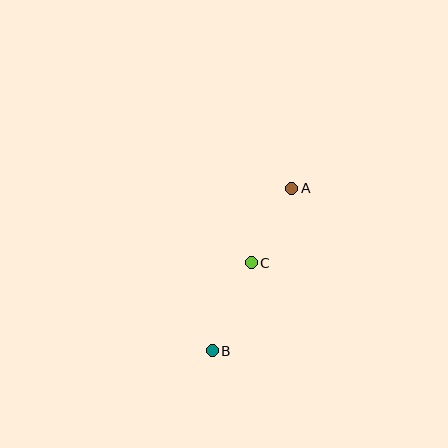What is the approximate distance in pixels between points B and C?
The distance between B and C is approximately 97 pixels.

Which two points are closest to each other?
Points A and C are closest to each other.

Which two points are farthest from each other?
Points A and B are farthest from each other.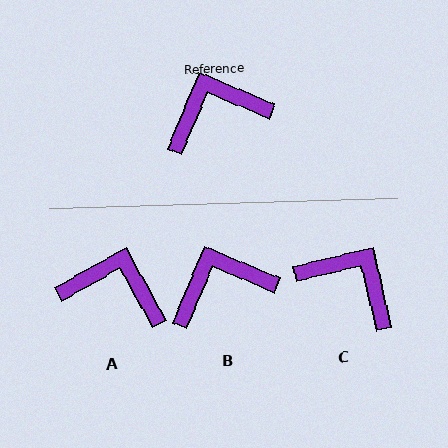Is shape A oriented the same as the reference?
No, it is off by about 38 degrees.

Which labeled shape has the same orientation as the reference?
B.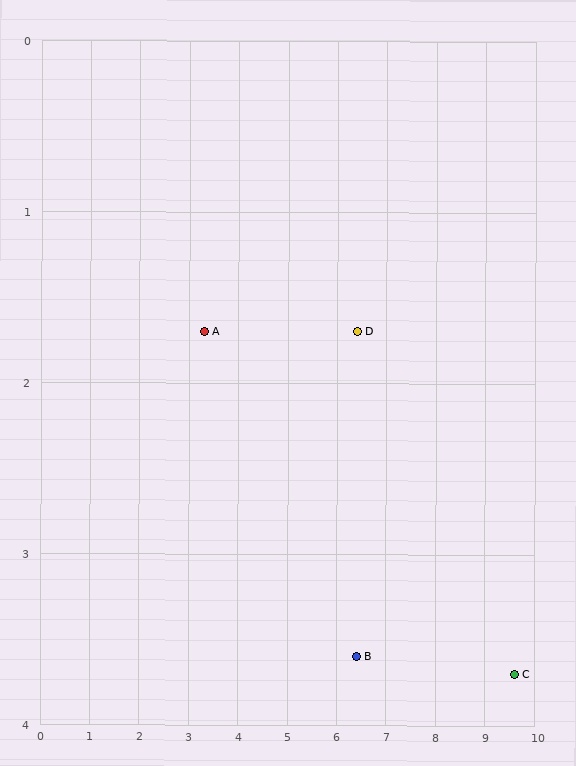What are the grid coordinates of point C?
Point C is at approximately (9.6, 3.7).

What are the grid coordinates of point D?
Point D is at approximately (6.4, 1.7).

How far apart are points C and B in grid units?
Points C and B are about 3.2 grid units apart.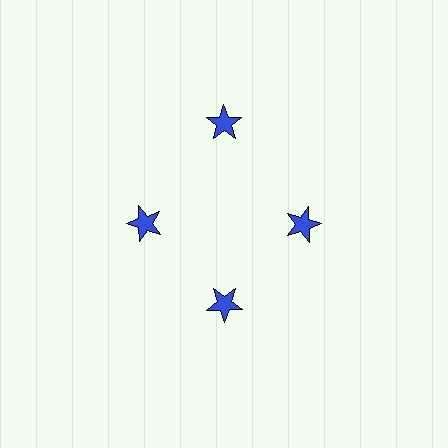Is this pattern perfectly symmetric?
No. The 4 blue stars are arranged in a ring, but one element near the 12 o'clock position is pushed outward from the center, breaking the 4-fold rotational symmetry.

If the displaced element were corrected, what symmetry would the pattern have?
It would have 4-fold rotational symmetry — the pattern would map onto itself every 90 degrees.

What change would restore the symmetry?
The symmetry would be restored by moving it inward, back onto the ring so that all 4 stars sit at equal angles and equal distance from the center.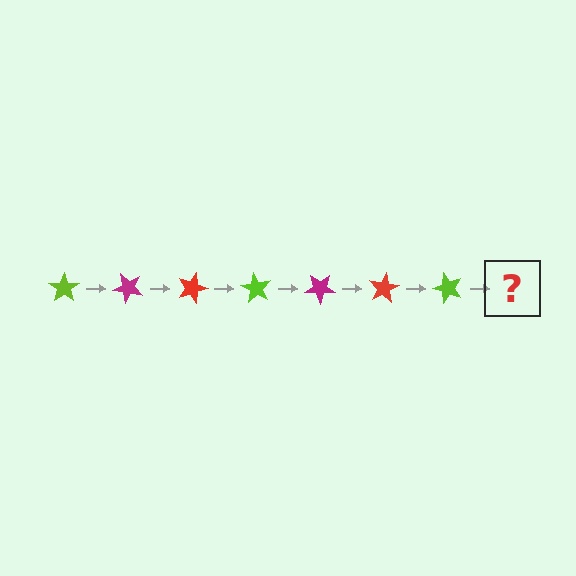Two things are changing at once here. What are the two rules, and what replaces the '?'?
The two rules are that it rotates 45 degrees each step and the color cycles through lime, magenta, and red. The '?' should be a magenta star, rotated 315 degrees from the start.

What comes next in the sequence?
The next element should be a magenta star, rotated 315 degrees from the start.